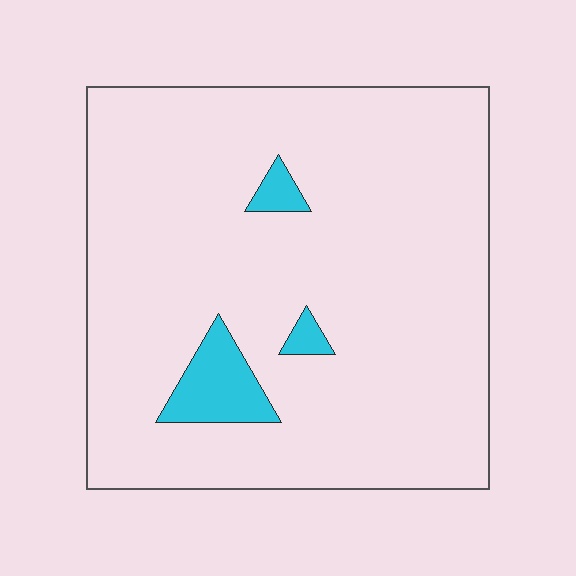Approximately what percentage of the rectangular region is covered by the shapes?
Approximately 5%.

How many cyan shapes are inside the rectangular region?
3.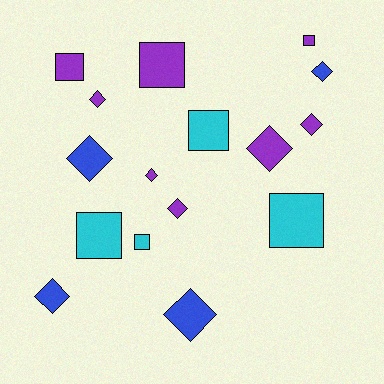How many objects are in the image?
There are 16 objects.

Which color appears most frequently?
Purple, with 8 objects.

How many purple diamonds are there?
There are 5 purple diamonds.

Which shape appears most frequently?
Diamond, with 9 objects.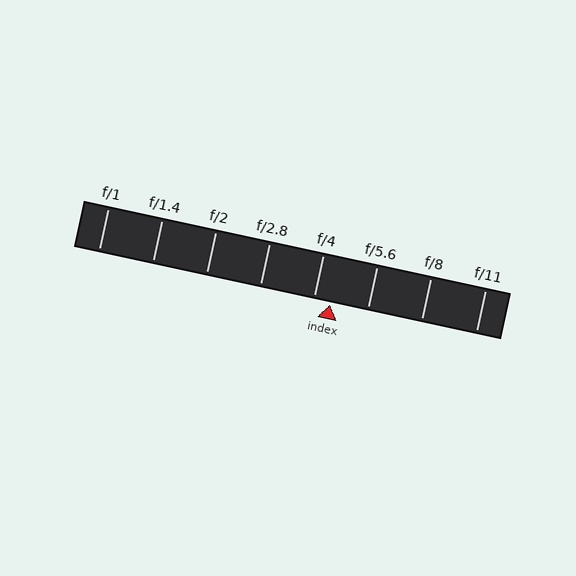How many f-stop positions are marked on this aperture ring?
There are 8 f-stop positions marked.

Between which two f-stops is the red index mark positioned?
The index mark is between f/4 and f/5.6.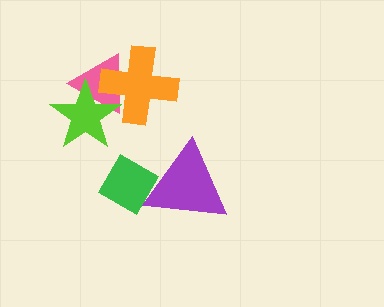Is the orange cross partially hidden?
Yes, it is partially covered by another shape.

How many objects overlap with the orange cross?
2 objects overlap with the orange cross.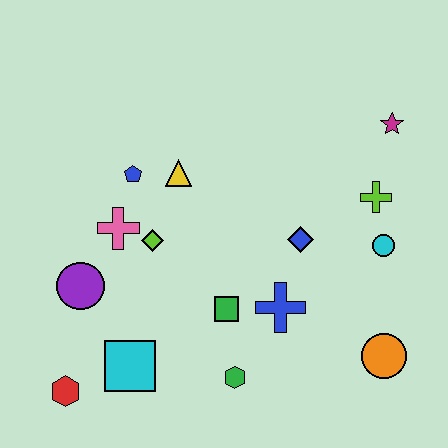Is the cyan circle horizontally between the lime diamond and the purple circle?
No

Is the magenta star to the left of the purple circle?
No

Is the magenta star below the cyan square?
No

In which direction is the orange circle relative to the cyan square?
The orange circle is to the right of the cyan square.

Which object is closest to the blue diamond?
The blue cross is closest to the blue diamond.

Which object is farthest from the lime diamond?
The magenta star is farthest from the lime diamond.